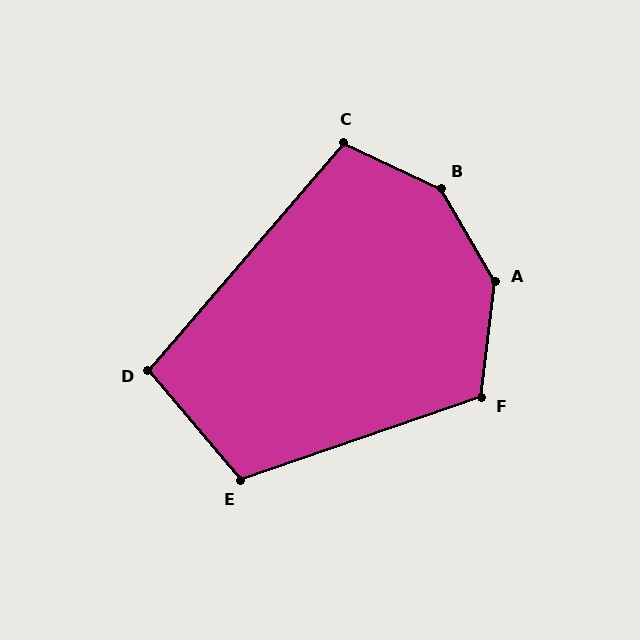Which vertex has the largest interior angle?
B, at approximately 145 degrees.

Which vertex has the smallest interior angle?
D, at approximately 99 degrees.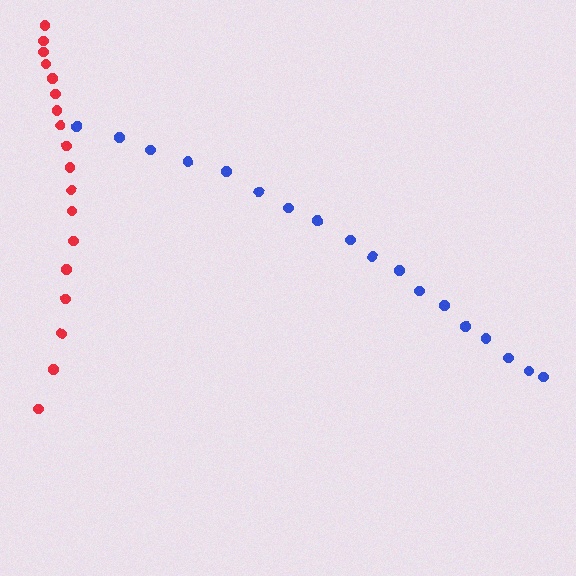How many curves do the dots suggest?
There are 2 distinct paths.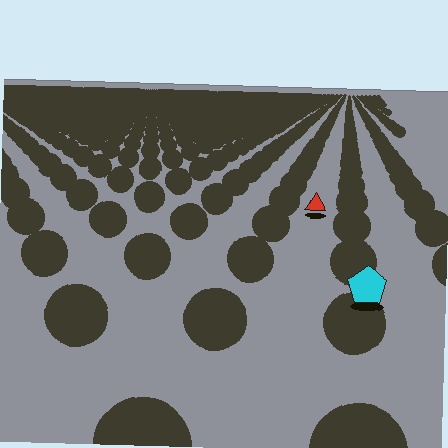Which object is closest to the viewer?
The cyan pentagon is closest. The texture marks near it are larger and more spread out.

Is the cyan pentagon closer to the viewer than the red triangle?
Yes. The cyan pentagon is closer — you can tell from the texture gradient: the ground texture is coarser near it.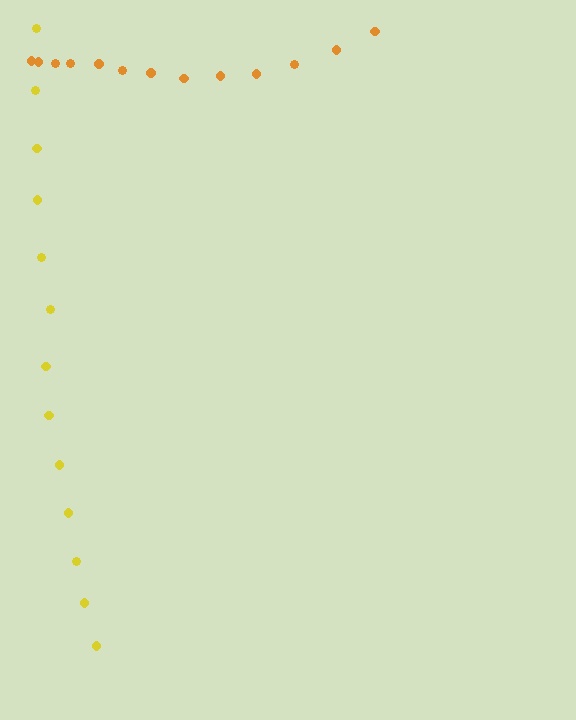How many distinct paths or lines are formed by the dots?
There are 2 distinct paths.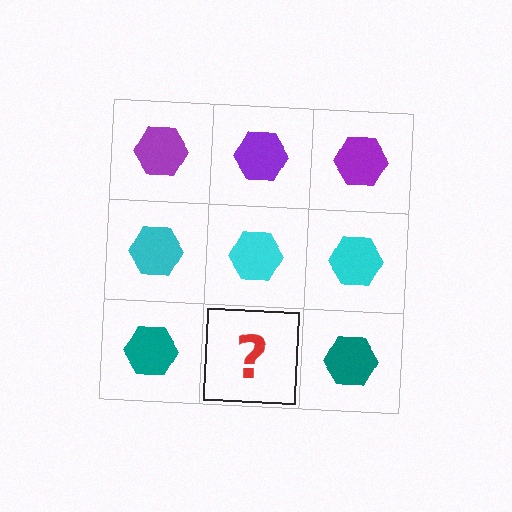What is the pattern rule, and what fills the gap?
The rule is that each row has a consistent color. The gap should be filled with a teal hexagon.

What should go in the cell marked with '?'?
The missing cell should contain a teal hexagon.